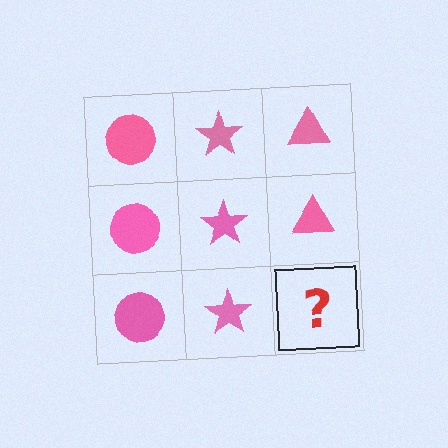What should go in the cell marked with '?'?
The missing cell should contain a pink triangle.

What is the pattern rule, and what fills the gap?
The rule is that each column has a consistent shape. The gap should be filled with a pink triangle.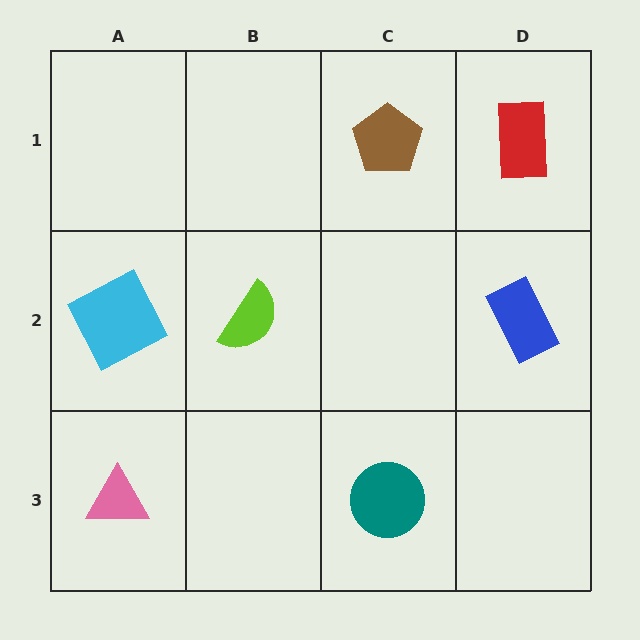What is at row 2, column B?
A lime semicircle.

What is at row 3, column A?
A pink triangle.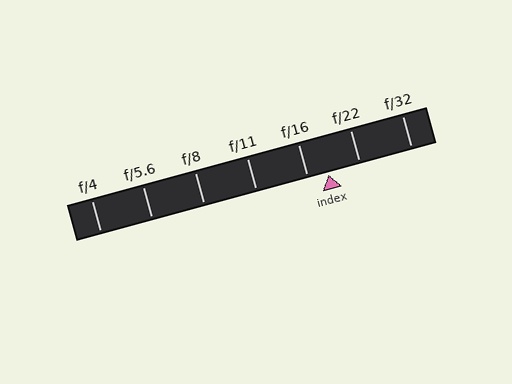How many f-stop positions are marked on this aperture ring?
There are 7 f-stop positions marked.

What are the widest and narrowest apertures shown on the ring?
The widest aperture shown is f/4 and the narrowest is f/32.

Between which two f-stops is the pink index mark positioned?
The index mark is between f/16 and f/22.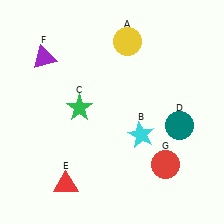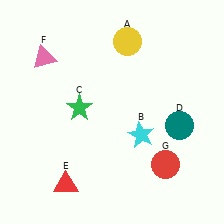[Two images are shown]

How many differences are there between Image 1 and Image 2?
There is 1 difference between the two images.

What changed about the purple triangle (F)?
In Image 1, F is purple. In Image 2, it changed to pink.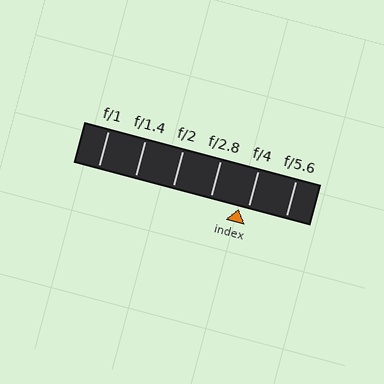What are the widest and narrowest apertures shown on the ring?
The widest aperture shown is f/1 and the narrowest is f/5.6.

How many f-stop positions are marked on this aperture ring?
There are 6 f-stop positions marked.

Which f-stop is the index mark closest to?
The index mark is closest to f/4.